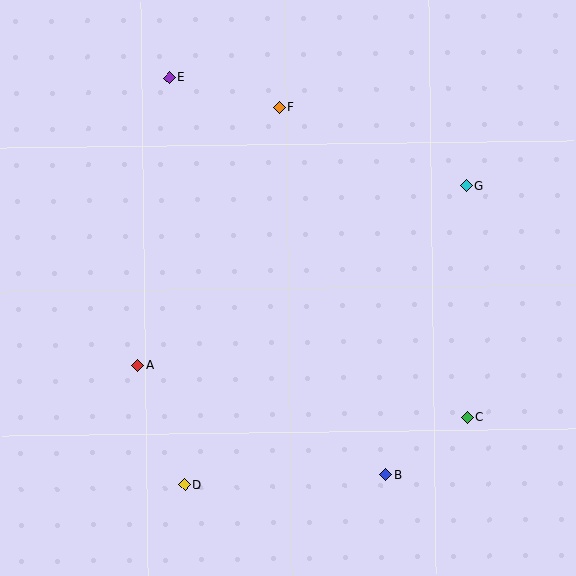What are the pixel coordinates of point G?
Point G is at (466, 186).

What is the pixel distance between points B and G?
The distance between B and G is 300 pixels.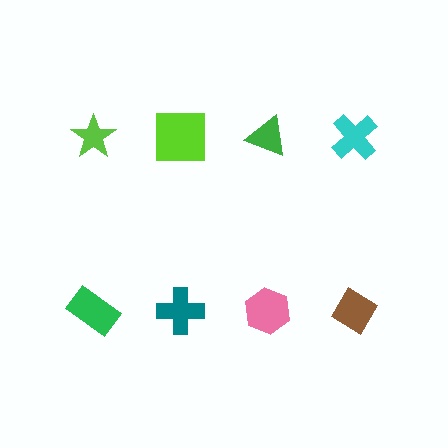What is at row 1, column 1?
A lime star.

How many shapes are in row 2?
4 shapes.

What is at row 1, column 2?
A lime square.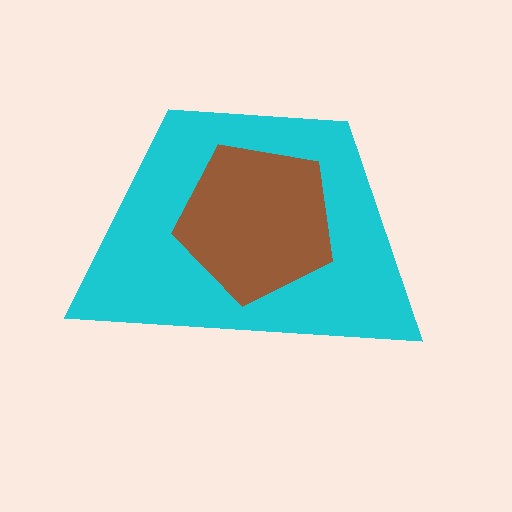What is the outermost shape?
The cyan trapezoid.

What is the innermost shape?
The brown pentagon.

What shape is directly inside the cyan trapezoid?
The brown pentagon.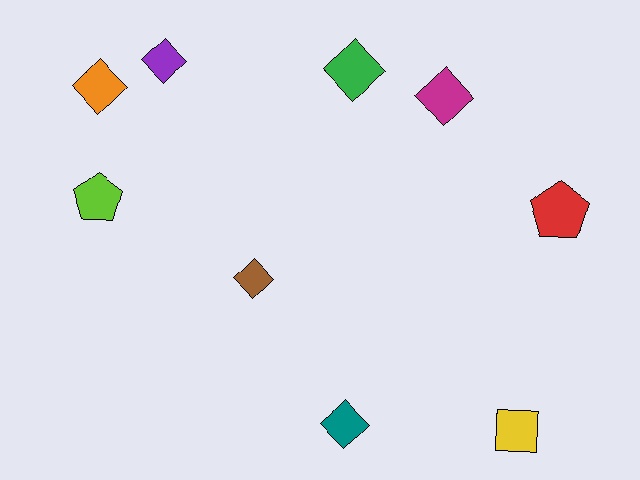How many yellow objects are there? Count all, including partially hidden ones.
There is 1 yellow object.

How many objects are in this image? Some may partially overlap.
There are 9 objects.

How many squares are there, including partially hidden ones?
There is 1 square.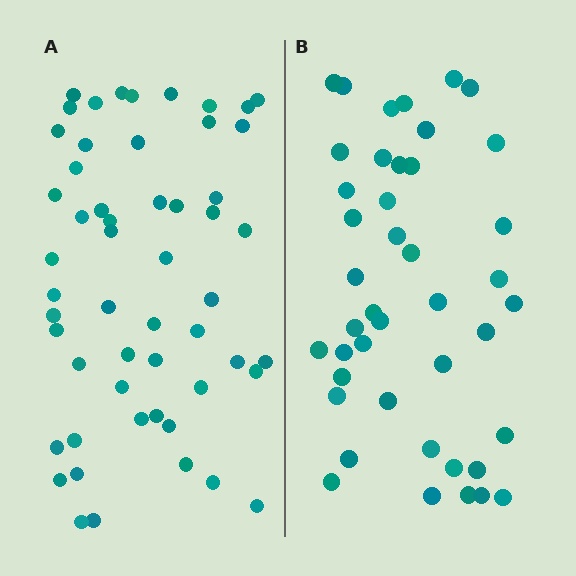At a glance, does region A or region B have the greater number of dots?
Region A (the left region) has more dots.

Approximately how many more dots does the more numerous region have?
Region A has roughly 12 or so more dots than region B.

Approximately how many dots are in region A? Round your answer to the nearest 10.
About 50 dots. (The exact count is 54, which rounds to 50.)